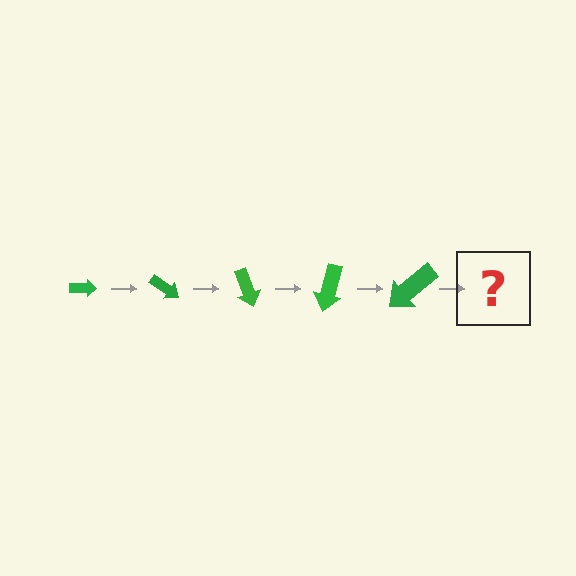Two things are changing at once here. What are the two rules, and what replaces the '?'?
The two rules are that the arrow grows larger each step and it rotates 35 degrees each step. The '?' should be an arrow, larger than the previous one and rotated 175 degrees from the start.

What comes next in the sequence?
The next element should be an arrow, larger than the previous one and rotated 175 degrees from the start.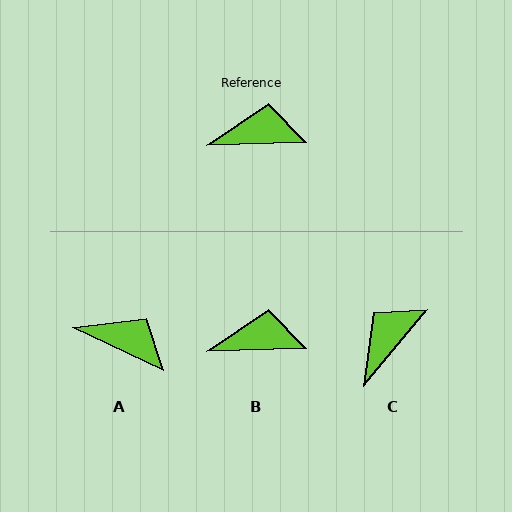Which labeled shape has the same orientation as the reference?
B.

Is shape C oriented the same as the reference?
No, it is off by about 49 degrees.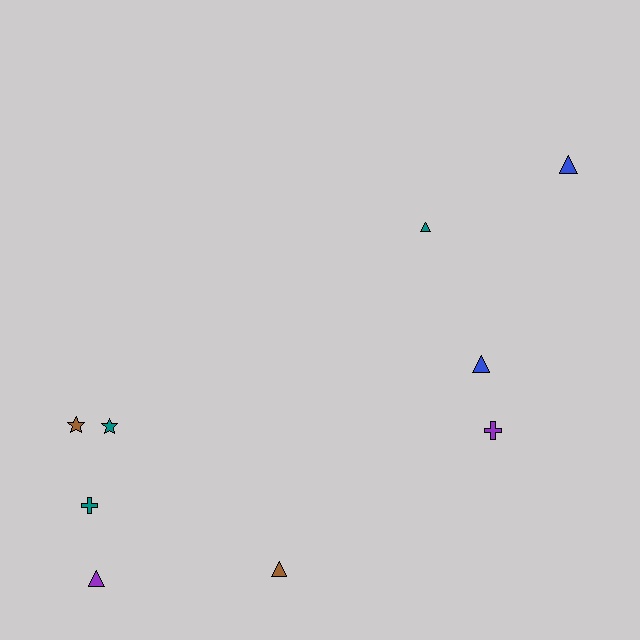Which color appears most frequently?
Teal, with 3 objects.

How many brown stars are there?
There is 1 brown star.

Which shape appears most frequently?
Triangle, with 5 objects.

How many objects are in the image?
There are 9 objects.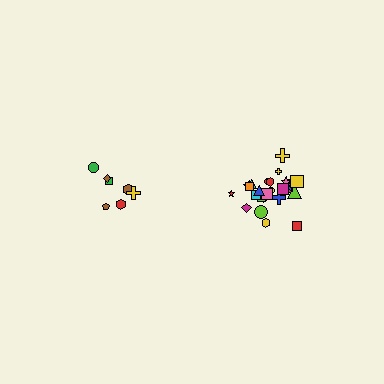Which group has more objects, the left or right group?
The right group.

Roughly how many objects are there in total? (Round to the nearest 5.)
Roughly 30 objects in total.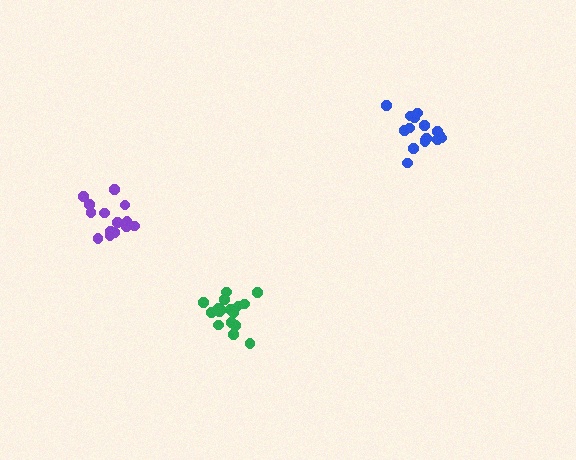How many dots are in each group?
Group 1: 14 dots, Group 2: 17 dots, Group 3: 16 dots (47 total).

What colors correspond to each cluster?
The clusters are colored: purple, green, blue.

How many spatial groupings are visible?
There are 3 spatial groupings.